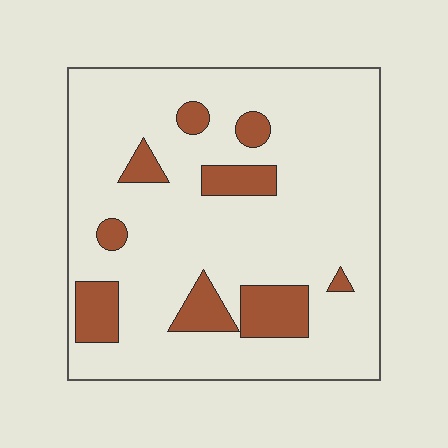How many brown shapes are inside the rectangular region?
9.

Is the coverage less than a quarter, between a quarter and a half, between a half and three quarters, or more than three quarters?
Less than a quarter.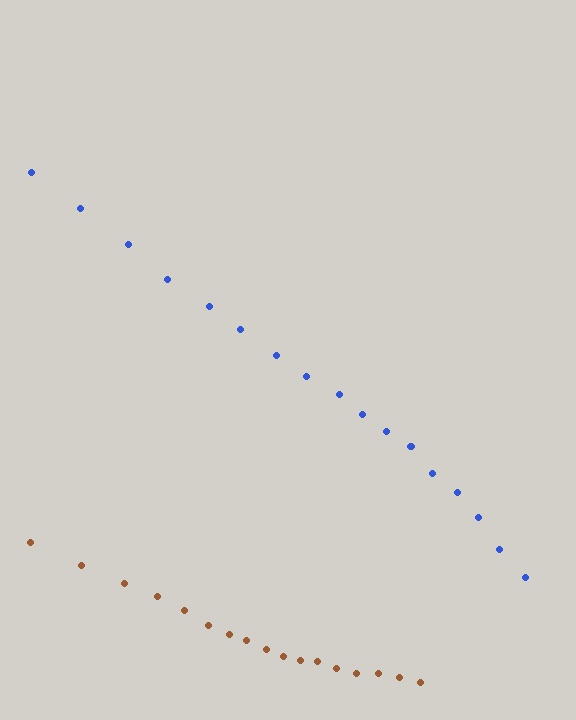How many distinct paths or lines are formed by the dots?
There are 2 distinct paths.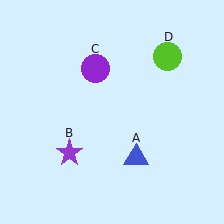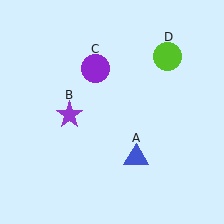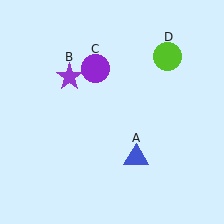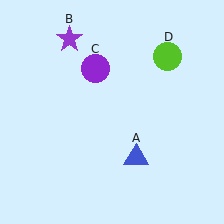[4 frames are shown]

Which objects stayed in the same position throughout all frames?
Blue triangle (object A) and purple circle (object C) and lime circle (object D) remained stationary.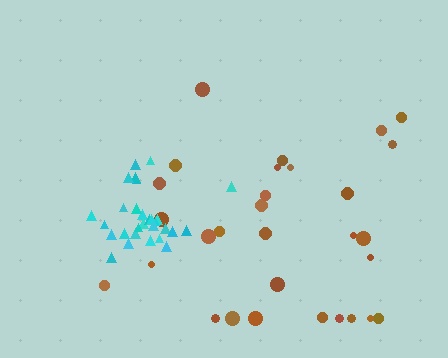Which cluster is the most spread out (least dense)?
Brown.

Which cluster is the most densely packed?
Cyan.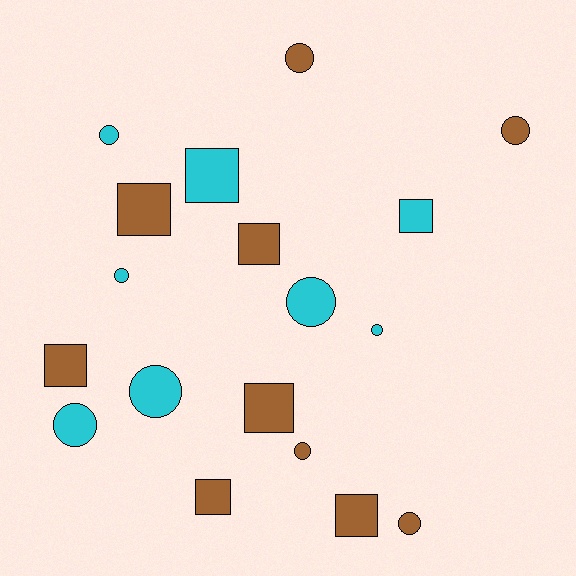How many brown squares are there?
There are 6 brown squares.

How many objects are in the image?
There are 18 objects.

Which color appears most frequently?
Brown, with 10 objects.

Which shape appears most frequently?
Circle, with 10 objects.